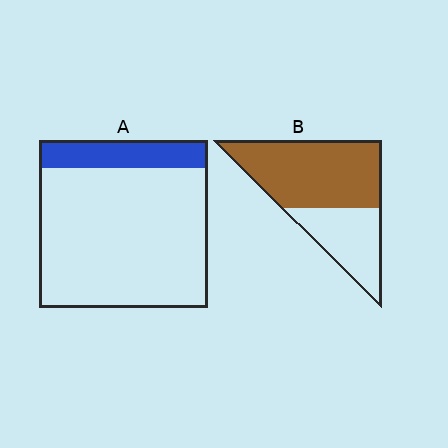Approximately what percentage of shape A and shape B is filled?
A is approximately 15% and B is approximately 65%.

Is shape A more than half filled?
No.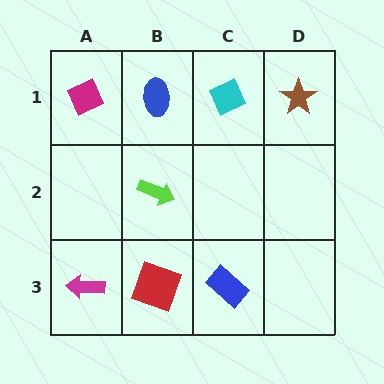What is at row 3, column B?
A red square.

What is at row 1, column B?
A blue ellipse.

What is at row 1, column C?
A cyan diamond.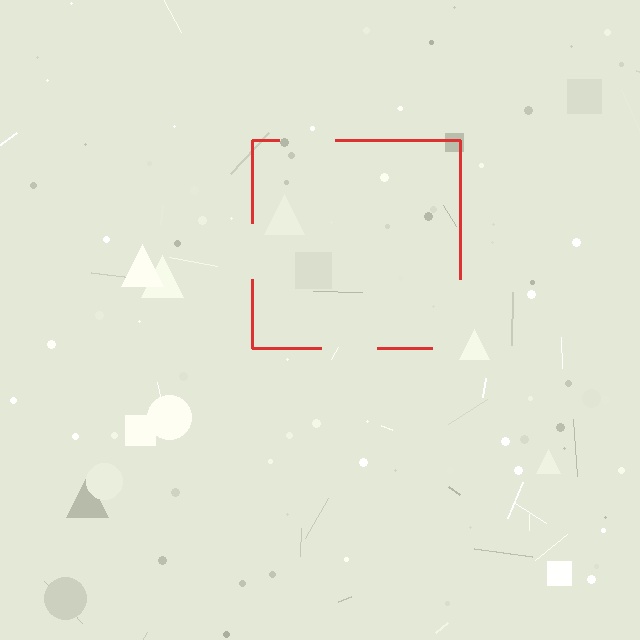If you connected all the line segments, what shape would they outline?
They would outline a square.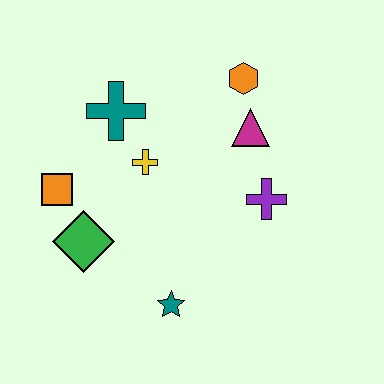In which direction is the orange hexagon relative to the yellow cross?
The orange hexagon is to the right of the yellow cross.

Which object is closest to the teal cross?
The yellow cross is closest to the teal cross.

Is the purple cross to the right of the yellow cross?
Yes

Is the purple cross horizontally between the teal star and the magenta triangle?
No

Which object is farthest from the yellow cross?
The teal star is farthest from the yellow cross.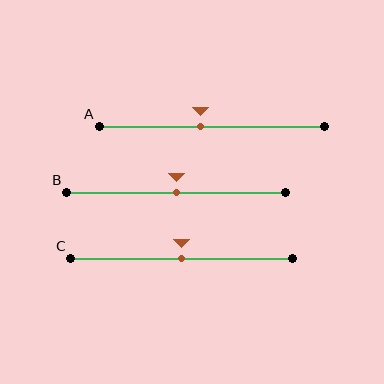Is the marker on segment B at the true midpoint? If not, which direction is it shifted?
Yes, the marker on segment B is at the true midpoint.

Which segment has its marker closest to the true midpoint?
Segment B has its marker closest to the true midpoint.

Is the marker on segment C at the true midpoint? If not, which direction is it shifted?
Yes, the marker on segment C is at the true midpoint.